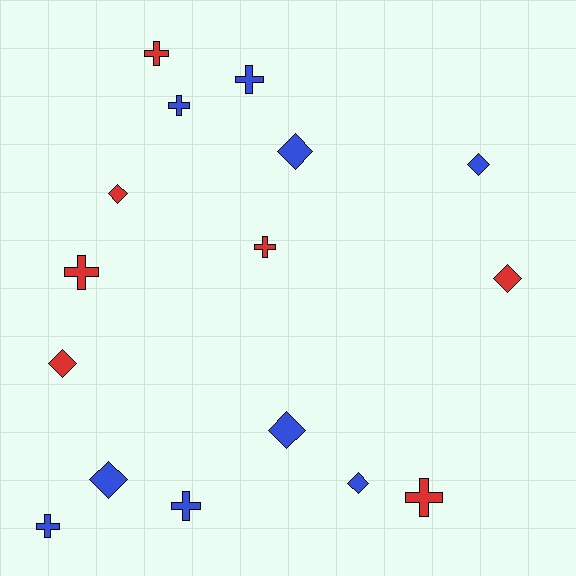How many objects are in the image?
There are 16 objects.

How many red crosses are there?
There are 4 red crosses.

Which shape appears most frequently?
Diamond, with 8 objects.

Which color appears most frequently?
Blue, with 9 objects.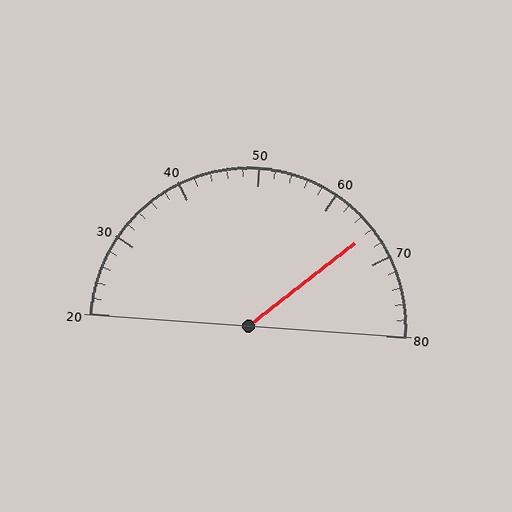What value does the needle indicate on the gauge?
The needle indicates approximately 66.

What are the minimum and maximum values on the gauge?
The gauge ranges from 20 to 80.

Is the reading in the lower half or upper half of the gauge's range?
The reading is in the upper half of the range (20 to 80).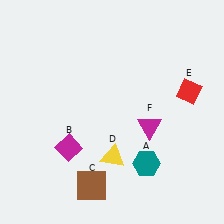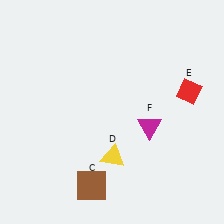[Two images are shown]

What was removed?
The magenta diamond (B), the teal hexagon (A) were removed in Image 2.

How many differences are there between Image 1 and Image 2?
There are 2 differences between the two images.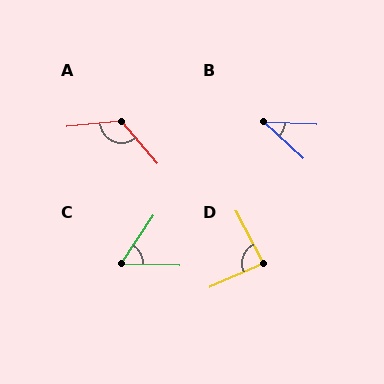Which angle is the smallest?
B, at approximately 40 degrees.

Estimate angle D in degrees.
Approximately 86 degrees.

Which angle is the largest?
A, at approximately 125 degrees.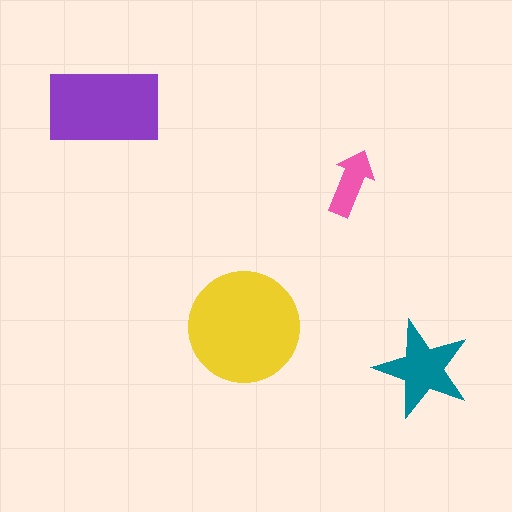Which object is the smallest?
The pink arrow.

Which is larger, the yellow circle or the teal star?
The yellow circle.